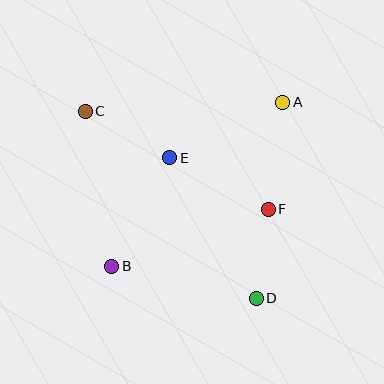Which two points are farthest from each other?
Points C and D are farthest from each other.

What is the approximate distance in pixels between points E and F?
The distance between E and F is approximately 111 pixels.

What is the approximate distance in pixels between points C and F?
The distance between C and F is approximately 208 pixels.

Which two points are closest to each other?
Points D and F are closest to each other.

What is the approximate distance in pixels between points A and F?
The distance between A and F is approximately 108 pixels.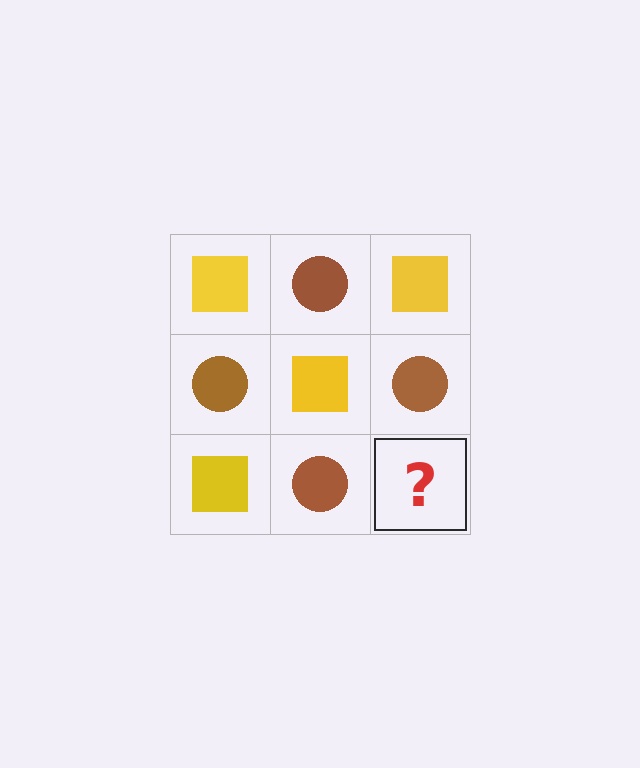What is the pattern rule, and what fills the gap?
The rule is that it alternates yellow square and brown circle in a checkerboard pattern. The gap should be filled with a yellow square.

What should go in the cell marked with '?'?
The missing cell should contain a yellow square.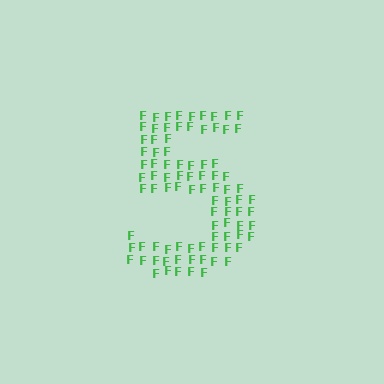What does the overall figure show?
The overall figure shows the digit 5.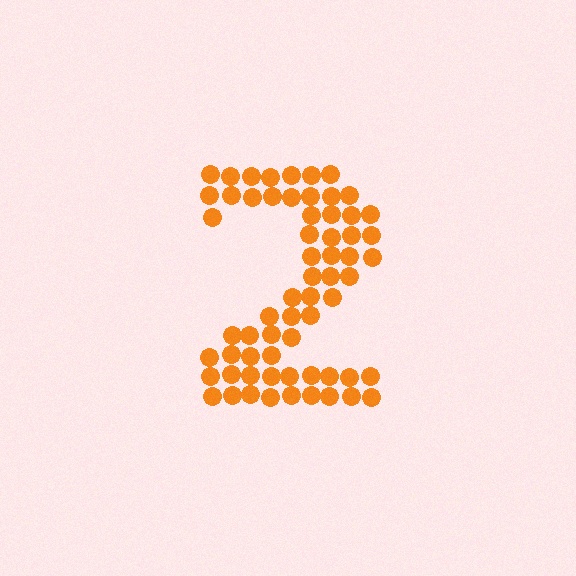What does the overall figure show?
The overall figure shows the digit 2.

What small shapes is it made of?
It is made of small circles.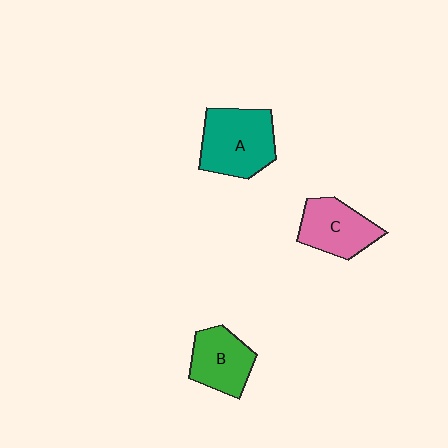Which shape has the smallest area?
Shape B (green).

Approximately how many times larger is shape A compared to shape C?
Approximately 1.3 times.